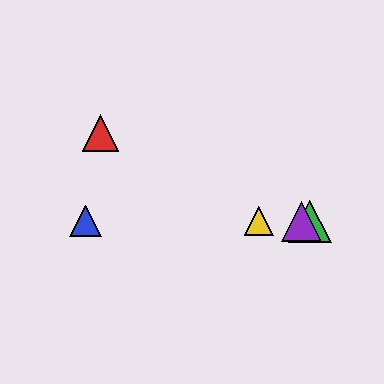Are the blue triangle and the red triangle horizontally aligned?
No, the blue triangle is at y≈221 and the red triangle is at y≈133.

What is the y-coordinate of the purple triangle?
The purple triangle is at y≈221.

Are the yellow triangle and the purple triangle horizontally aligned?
Yes, both are at y≈221.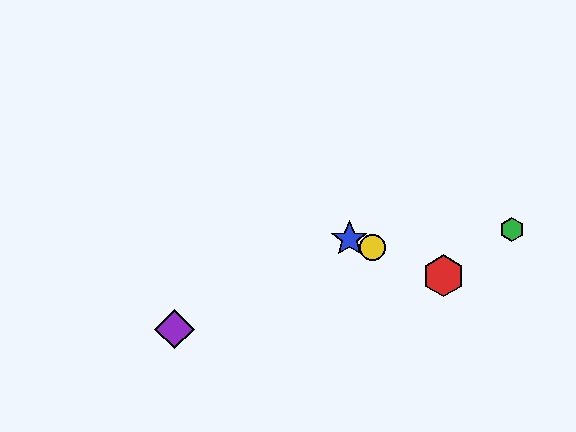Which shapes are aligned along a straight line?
The red hexagon, the blue star, the yellow circle are aligned along a straight line.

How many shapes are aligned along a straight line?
3 shapes (the red hexagon, the blue star, the yellow circle) are aligned along a straight line.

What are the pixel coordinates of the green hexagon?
The green hexagon is at (512, 229).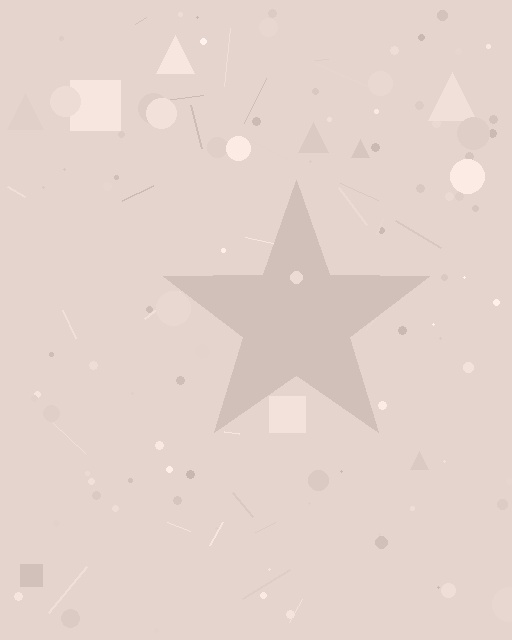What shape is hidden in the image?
A star is hidden in the image.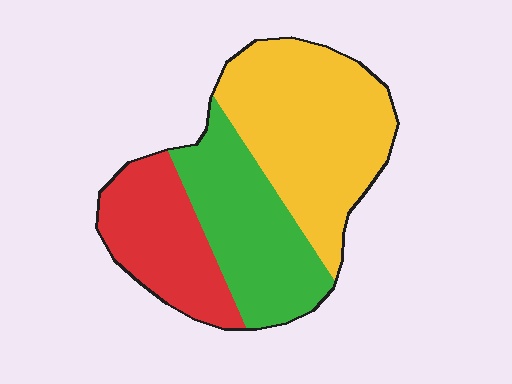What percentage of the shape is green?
Green takes up between a sixth and a third of the shape.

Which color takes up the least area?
Red, at roughly 25%.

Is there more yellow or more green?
Yellow.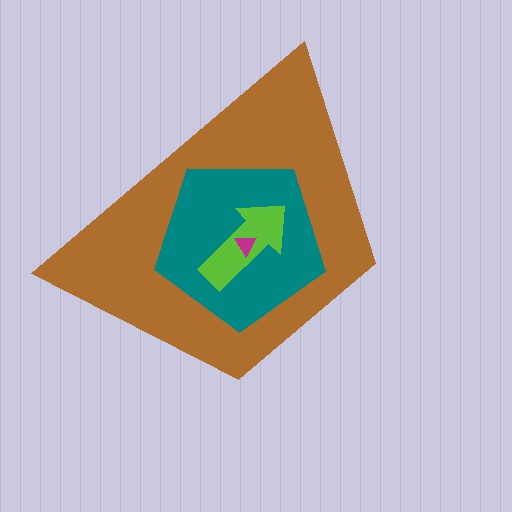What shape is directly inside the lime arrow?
The magenta triangle.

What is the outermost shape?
The brown trapezoid.